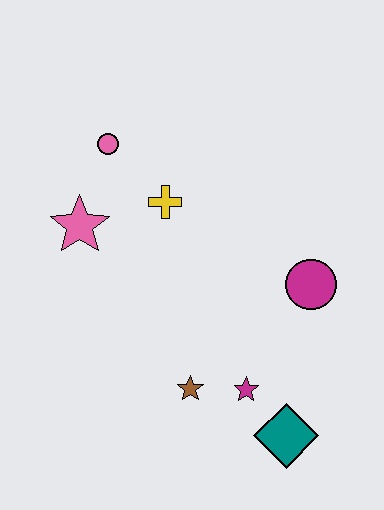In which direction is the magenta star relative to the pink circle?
The magenta star is below the pink circle.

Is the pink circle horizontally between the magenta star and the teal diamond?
No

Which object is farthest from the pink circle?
The teal diamond is farthest from the pink circle.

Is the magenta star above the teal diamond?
Yes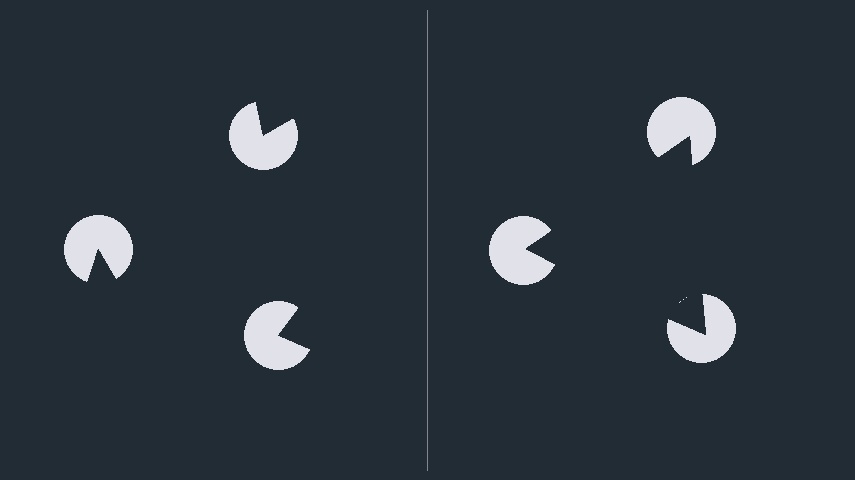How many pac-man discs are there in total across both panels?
6 — 3 on each side.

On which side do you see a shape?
An illusory triangle appears on the right side. On the left side the wedge cuts are rotated, so no coherent shape forms.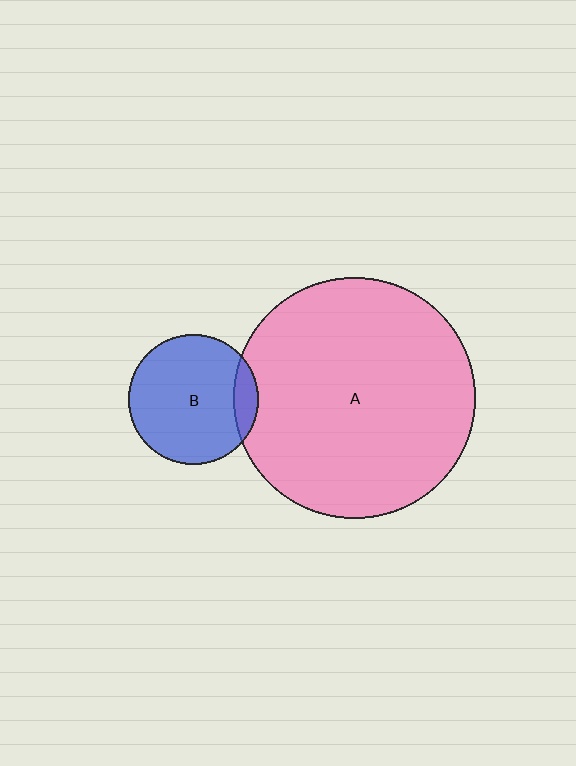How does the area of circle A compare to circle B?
Approximately 3.4 times.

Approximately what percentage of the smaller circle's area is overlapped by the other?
Approximately 10%.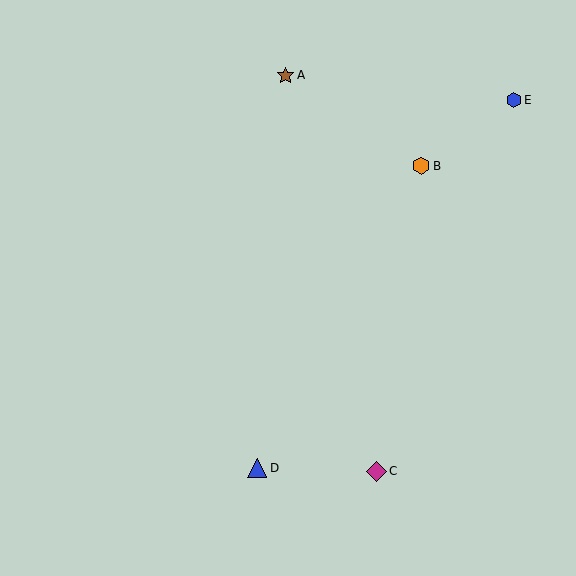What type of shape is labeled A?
Shape A is a brown star.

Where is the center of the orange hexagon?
The center of the orange hexagon is at (421, 166).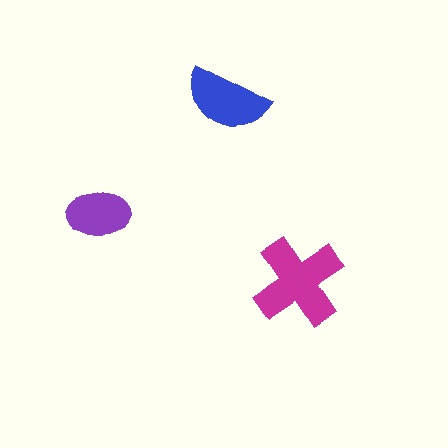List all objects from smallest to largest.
The purple ellipse, the blue semicircle, the magenta cross.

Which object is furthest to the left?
The purple ellipse is leftmost.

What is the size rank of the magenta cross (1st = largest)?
1st.